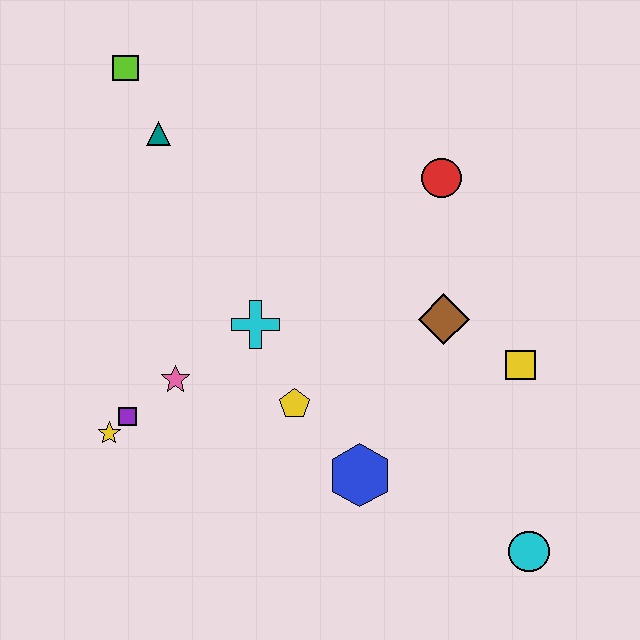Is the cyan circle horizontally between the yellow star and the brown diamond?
No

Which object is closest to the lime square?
The teal triangle is closest to the lime square.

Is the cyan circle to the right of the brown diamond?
Yes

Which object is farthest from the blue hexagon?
The lime square is farthest from the blue hexagon.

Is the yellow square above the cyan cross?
No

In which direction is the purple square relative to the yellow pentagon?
The purple square is to the left of the yellow pentagon.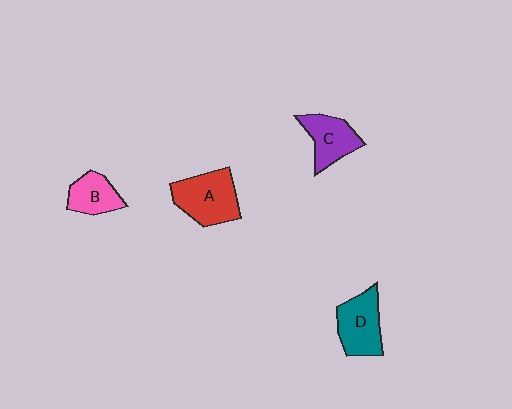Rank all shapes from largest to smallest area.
From largest to smallest: A (red), D (teal), C (purple), B (pink).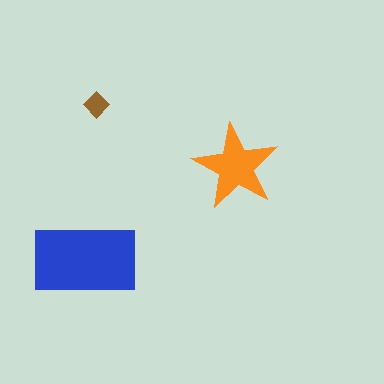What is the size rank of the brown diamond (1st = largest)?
3rd.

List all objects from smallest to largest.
The brown diamond, the orange star, the blue rectangle.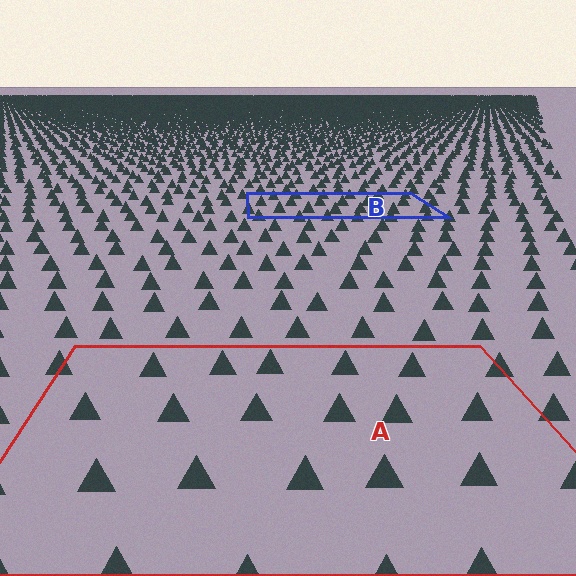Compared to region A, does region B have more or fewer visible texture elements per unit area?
Region B has more texture elements per unit area — they are packed more densely because it is farther away.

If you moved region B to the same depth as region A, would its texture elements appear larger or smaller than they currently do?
They would appear larger. At a closer depth, the same texture elements are projected at a bigger on-screen size.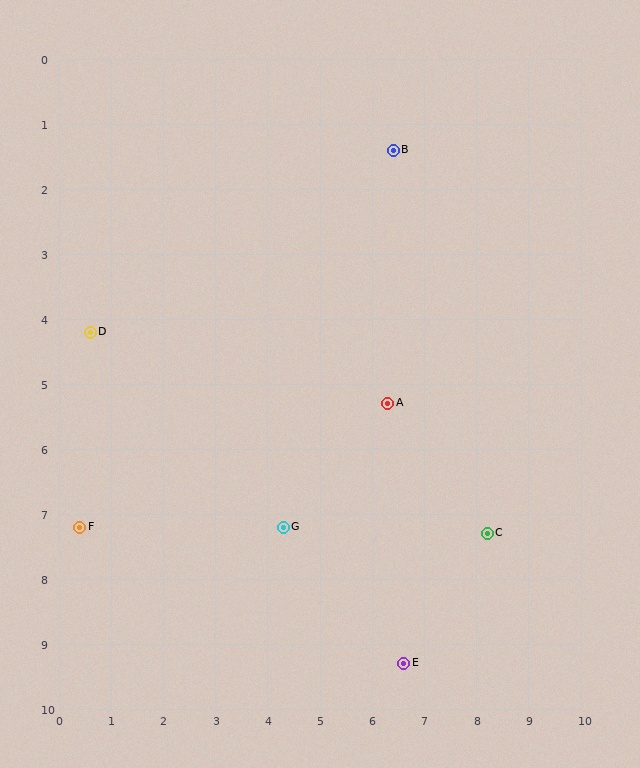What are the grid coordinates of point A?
Point A is at approximately (6.3, 5.3).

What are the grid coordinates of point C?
Point C is at approximately (8.2, 7.3).